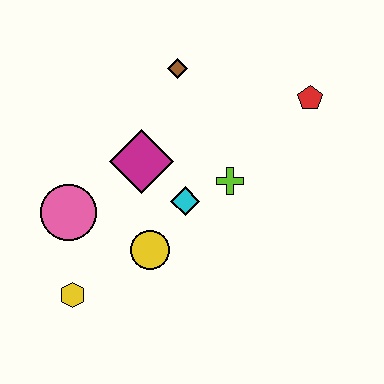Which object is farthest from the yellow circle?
The red pentagon is farthest from the yellow circle.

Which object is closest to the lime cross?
The cyan diamond is closest to the lime cross.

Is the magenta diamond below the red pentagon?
Yes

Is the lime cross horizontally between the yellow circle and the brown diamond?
No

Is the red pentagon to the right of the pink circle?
Yes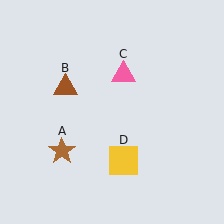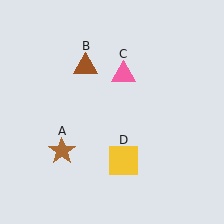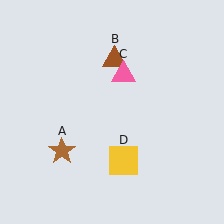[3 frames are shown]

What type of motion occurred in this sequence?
The brown triangle (object B) rotated clockwise around the center of the scene.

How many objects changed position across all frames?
1 object changed position: brown triangle (object B).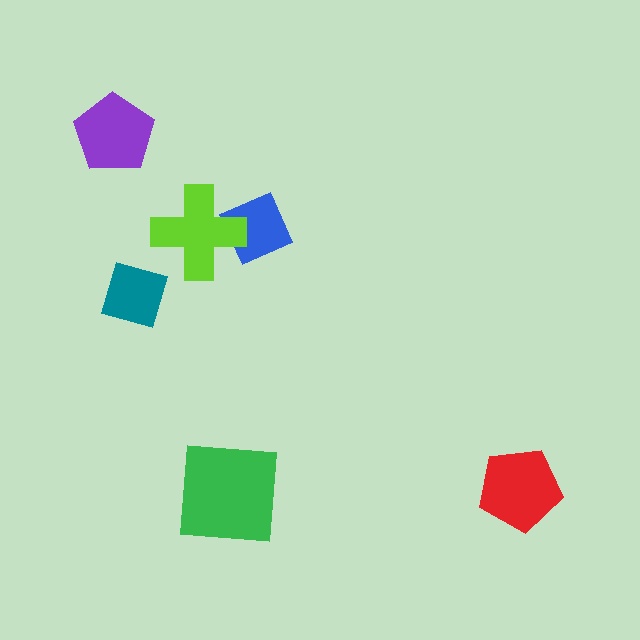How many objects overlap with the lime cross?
1 object overlaps with the lime cross.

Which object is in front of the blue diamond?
The lime cross is in front of the blue diamond.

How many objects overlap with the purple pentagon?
0 objects overlap with the purple pentagon.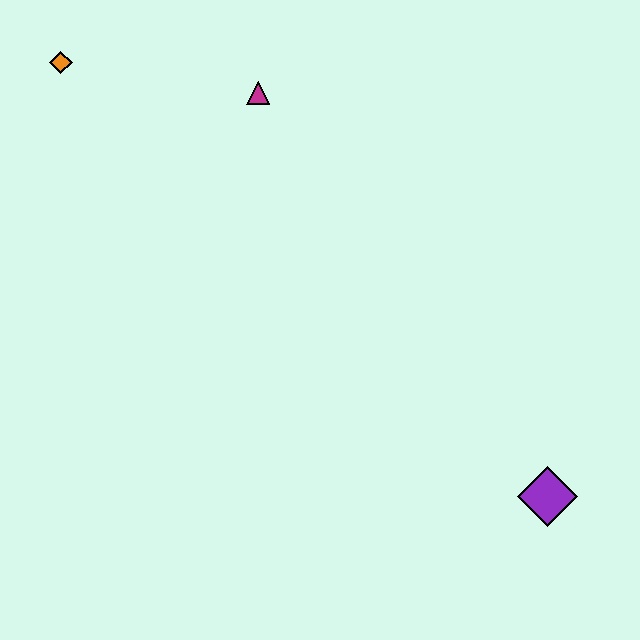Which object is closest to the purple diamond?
The magenta triangle is closest to the purple diamond.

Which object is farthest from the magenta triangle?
The purple diamond is farthest from the magenta triangle.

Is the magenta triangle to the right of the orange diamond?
Yes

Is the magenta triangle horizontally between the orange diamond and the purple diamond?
Yes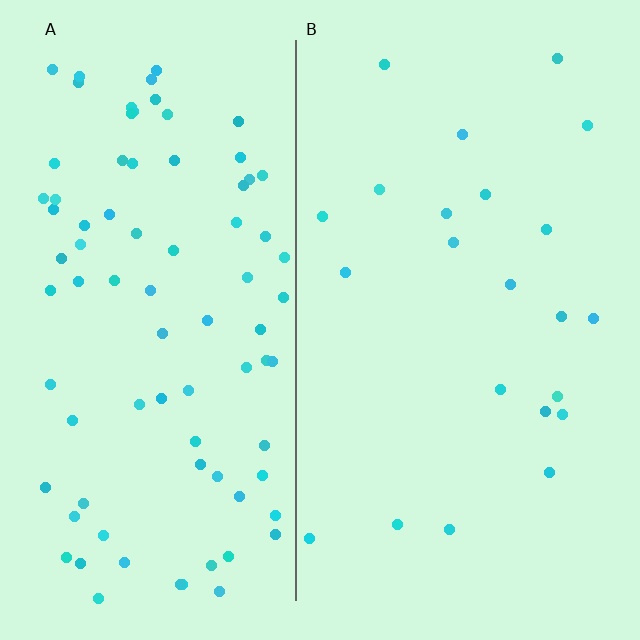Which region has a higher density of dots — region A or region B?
A (the left).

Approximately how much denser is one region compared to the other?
Approximately 3.7× — region A over region B.